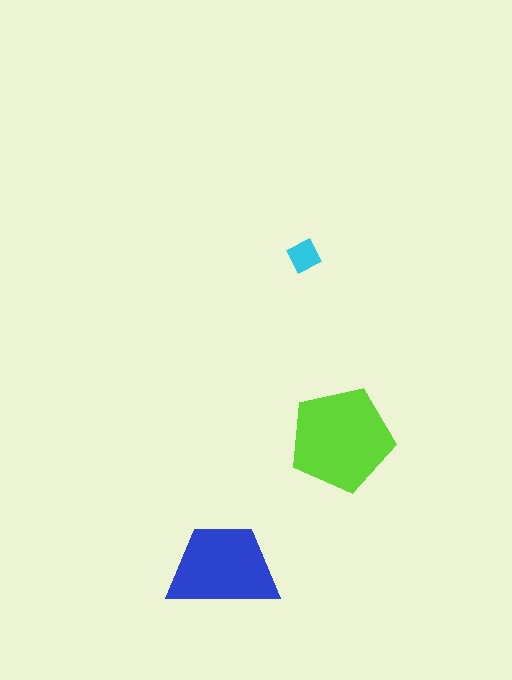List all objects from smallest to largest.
The cyan square, the blue trapezoid, the lime pentagon.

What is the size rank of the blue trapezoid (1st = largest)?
2nd.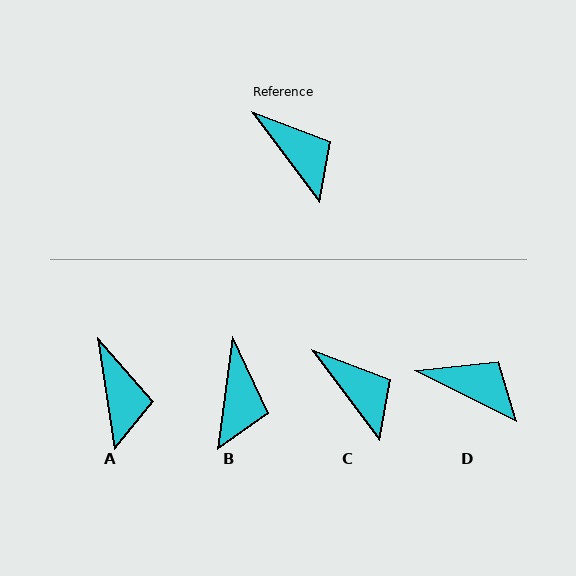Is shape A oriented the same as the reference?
No, it is off by about 28 degrees.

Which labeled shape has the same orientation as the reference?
C.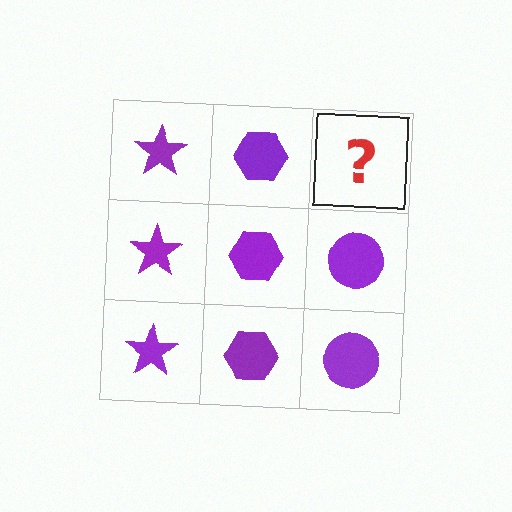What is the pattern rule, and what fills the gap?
The rule is that each column has a consistent shape. The gap should be filled with a purple circle.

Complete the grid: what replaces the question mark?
The question mark should be replaced with a purple circle.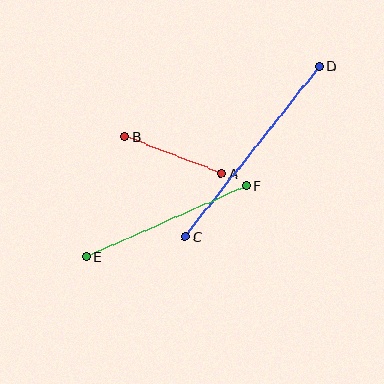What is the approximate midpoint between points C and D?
The midpoint is at approximately (252, 151) pixels.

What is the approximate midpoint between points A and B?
The midpoint is at approximately (173, 155) pixels.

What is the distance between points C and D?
The distance is approximately 217 pixels.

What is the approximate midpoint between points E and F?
The midpoint is at approximately (166, 221) pixels.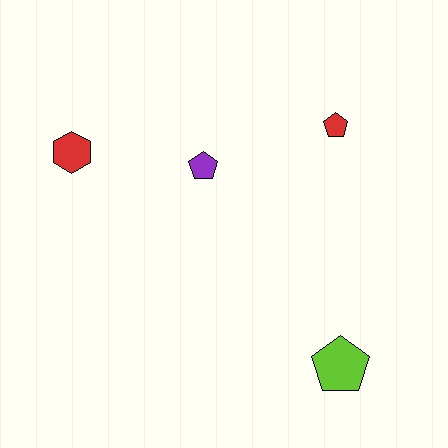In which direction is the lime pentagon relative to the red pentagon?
The lime pentagon is below the red pentagon.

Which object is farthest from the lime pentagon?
The red hexagon is farthest from the lime pentagon.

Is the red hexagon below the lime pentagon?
No